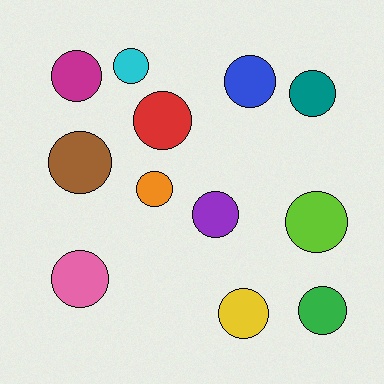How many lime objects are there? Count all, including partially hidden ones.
There is 1 lime object.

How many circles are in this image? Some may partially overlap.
There are 12 circles.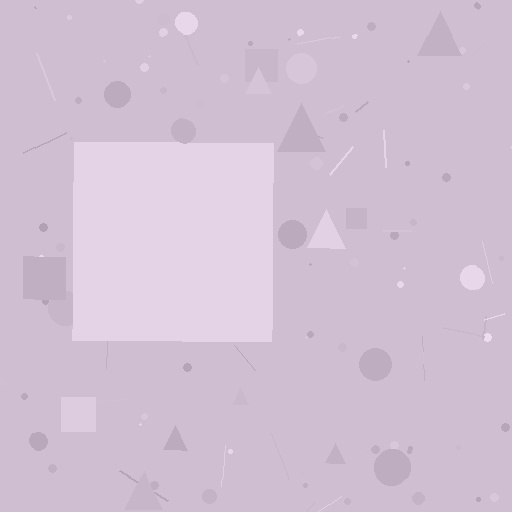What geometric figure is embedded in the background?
A square is embedded in the background.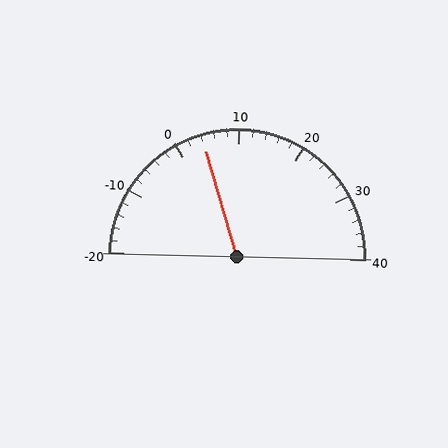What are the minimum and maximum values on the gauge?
The gauge ranges from -20 to 40.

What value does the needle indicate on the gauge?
The needle indicates approximately 4.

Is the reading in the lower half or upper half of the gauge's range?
The reading is in the lower half of the range (-20 to 40).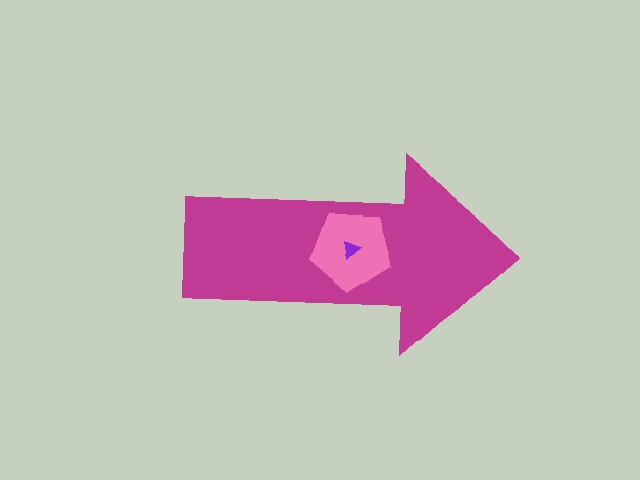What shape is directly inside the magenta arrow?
The pink pentagon.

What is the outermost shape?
The magenta arrow.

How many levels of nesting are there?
3.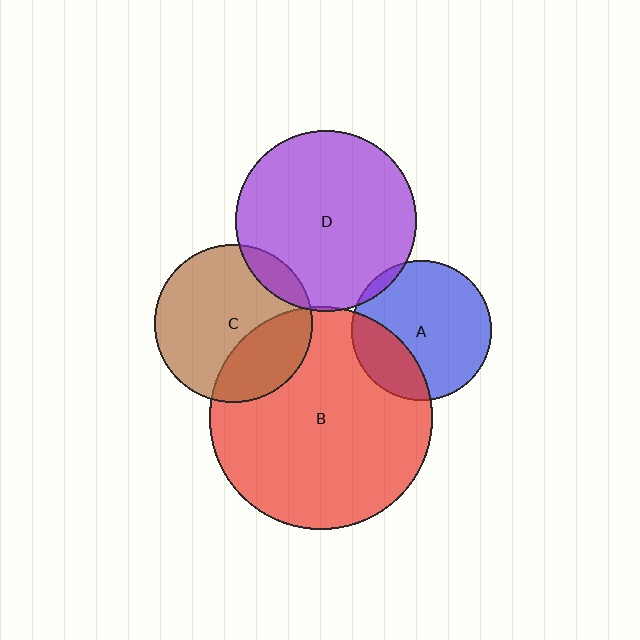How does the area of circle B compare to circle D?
Approximately 1.5 times.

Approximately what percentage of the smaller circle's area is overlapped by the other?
Approximately 5%.